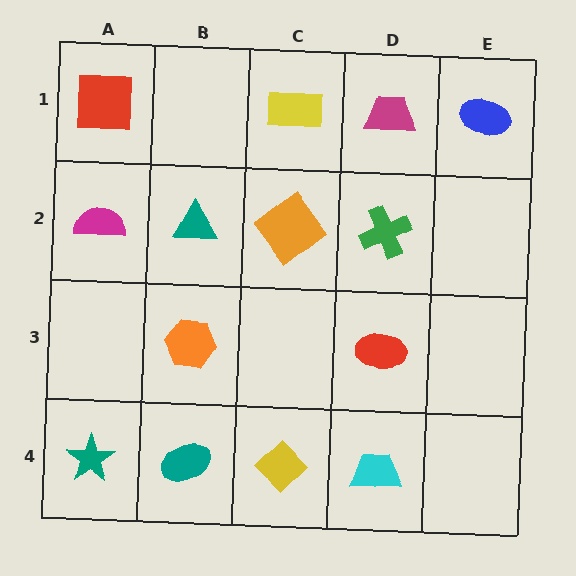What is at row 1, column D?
A magenta trapezoid.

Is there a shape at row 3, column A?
No, that cell is empty.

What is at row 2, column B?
A teal triangle.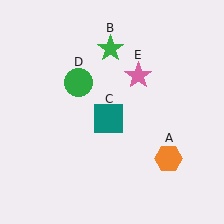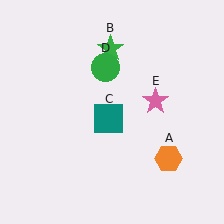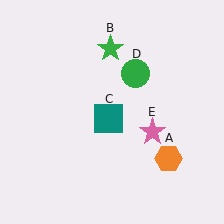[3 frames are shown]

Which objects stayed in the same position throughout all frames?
Orange hexagon (object A) and green star (object B) and teal square (object C) remained stationary.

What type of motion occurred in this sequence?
The green circle (object D), pink star (object E) rotated clockwise around the center of the scene.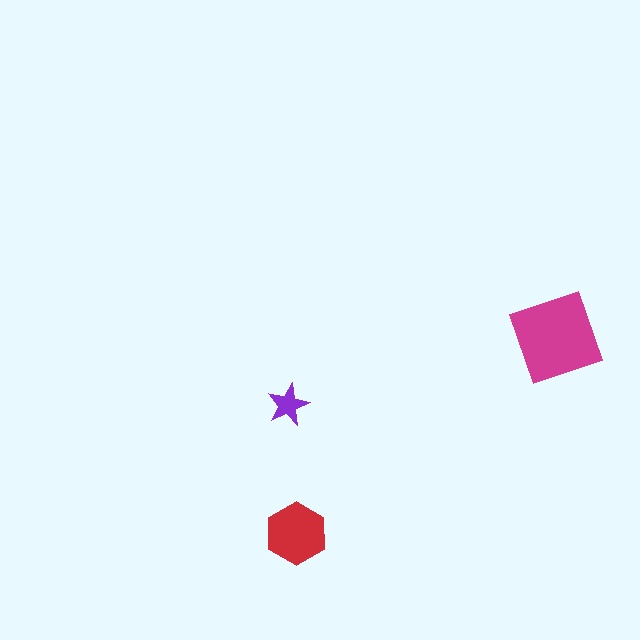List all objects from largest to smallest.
The magenta square, the red hexagon, the purple star.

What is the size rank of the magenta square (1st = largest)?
1st.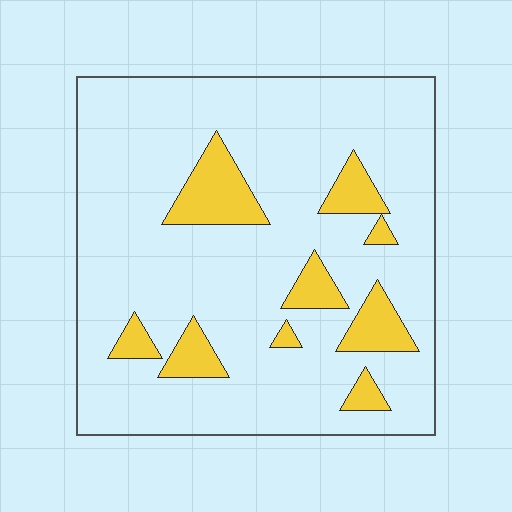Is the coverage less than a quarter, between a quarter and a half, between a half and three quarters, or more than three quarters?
Less than a quarter.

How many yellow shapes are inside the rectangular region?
9.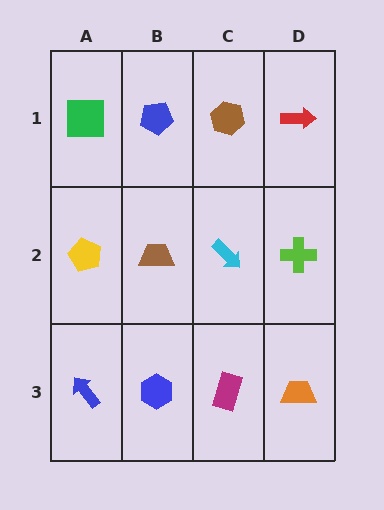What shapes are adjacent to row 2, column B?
A blue pentagon (row 1, column B), a blue hexagon (row 3, column B), a yellow pentagon (row 2, column A), a cyan arrow (row 2, column C).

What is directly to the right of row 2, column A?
A brown trapezoid.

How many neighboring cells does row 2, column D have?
3.